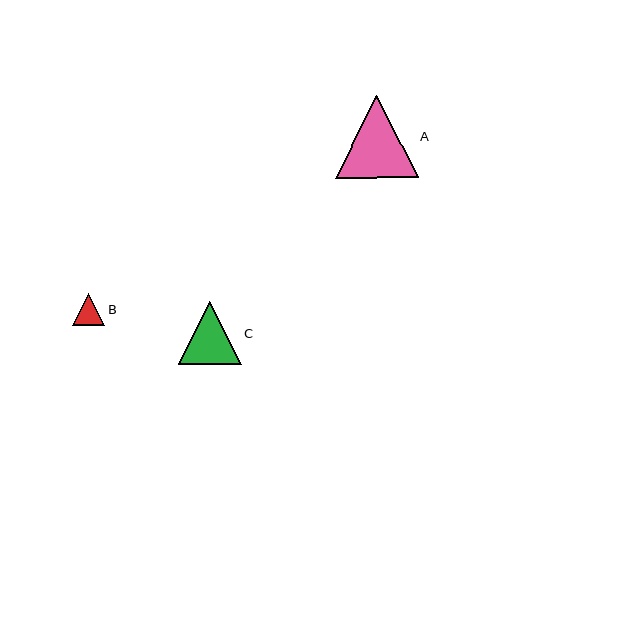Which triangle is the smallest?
Triangle B is the smallest with a size of approximately 32 pixels.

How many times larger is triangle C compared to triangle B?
Triangle C is approximately 1.9 times the size of triangle B.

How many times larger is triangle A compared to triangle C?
Triangle A is approximately 1.3 times the size of triangle C.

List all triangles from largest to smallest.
From largest to smallest: A, C, B.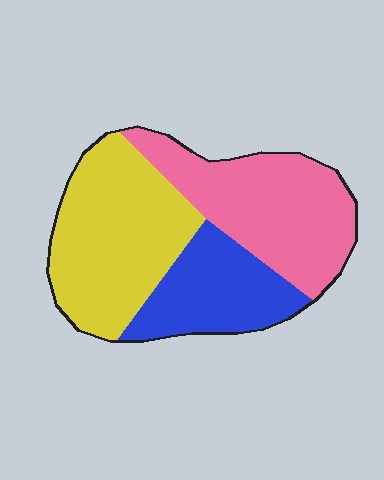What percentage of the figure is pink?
Pink covers 37% of the figure.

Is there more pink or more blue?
Pink.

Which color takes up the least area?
Blue, at roughly 25%.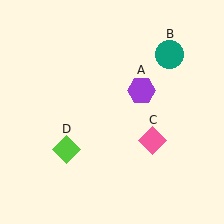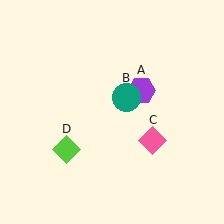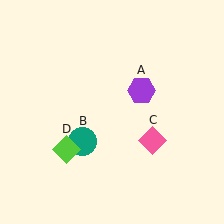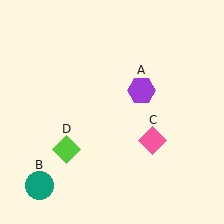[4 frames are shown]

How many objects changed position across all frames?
1 object changed position: teal circle (object B).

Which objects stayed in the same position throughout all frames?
Purple hexagon (object A) and pink diamond (object C) and lime diamond (object D) remained stationary.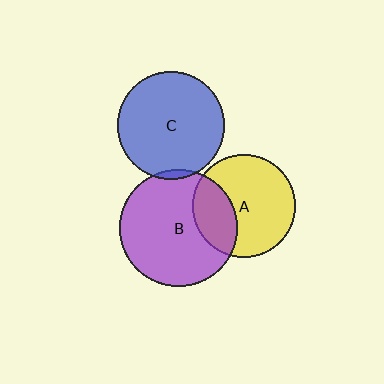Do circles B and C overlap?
Yes.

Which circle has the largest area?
Circle B (purple).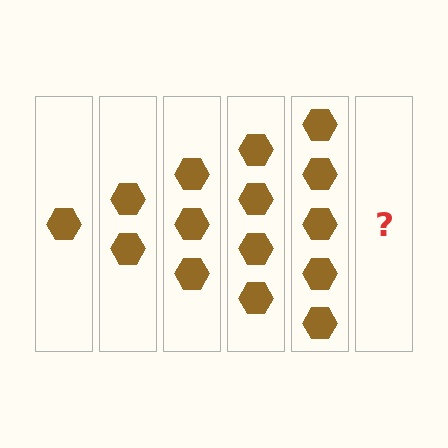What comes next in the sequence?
The next element should be 6 hexagons.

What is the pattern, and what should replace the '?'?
The pattern is that each step adds one more hexagon. The '?' should be 6 hexagons.